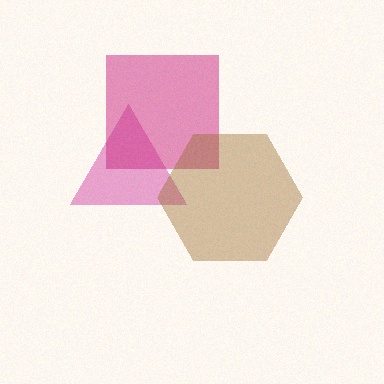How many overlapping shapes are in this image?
There are 3 overlapping shapes in the image.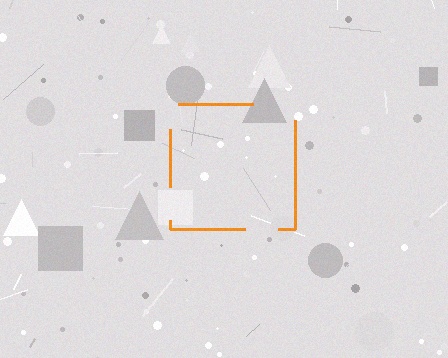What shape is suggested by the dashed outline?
The dashed outline suggests a square.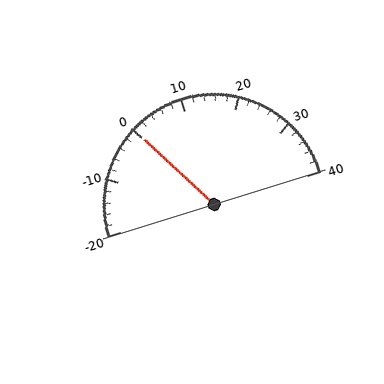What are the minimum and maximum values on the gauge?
The gauge ranges from -20 to 40.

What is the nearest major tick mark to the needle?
The nearest major tick mark is 0.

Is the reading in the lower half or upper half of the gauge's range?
The reading is in the lower half of the range (-20 to 40).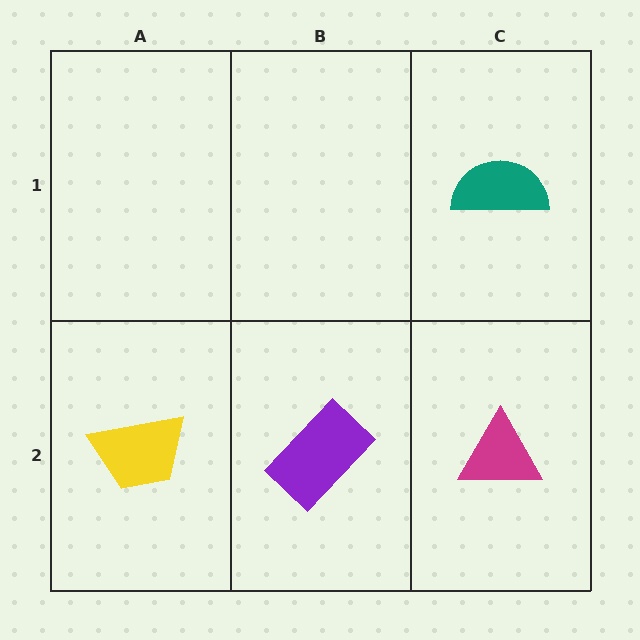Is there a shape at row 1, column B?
No, that cell is empty.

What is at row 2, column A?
A yellow trapezoid.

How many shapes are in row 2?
3 shapes.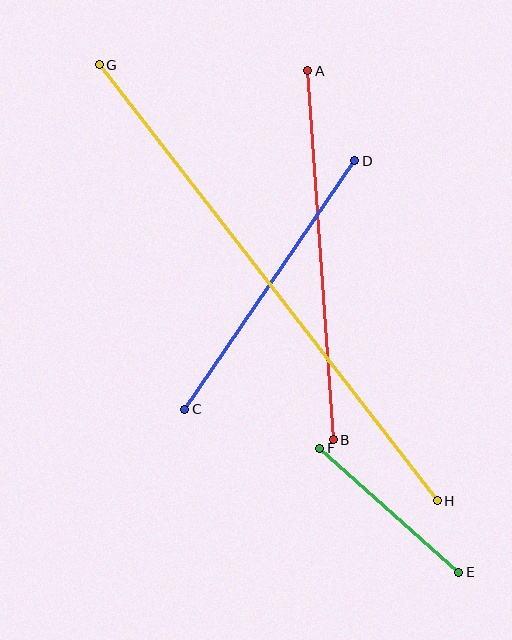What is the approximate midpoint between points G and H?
The midpoint is at approximately (268, 283) pixels.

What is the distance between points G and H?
The distance is approximately 552 pixels.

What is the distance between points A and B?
The distance is approximately 370 pixels.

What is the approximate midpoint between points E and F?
The midpoint is at approximately (389, 510) pixels.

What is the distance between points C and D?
The distance is approximately 301 pixels.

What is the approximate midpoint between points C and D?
The midpoint is at approximately (270, 285) pixels.